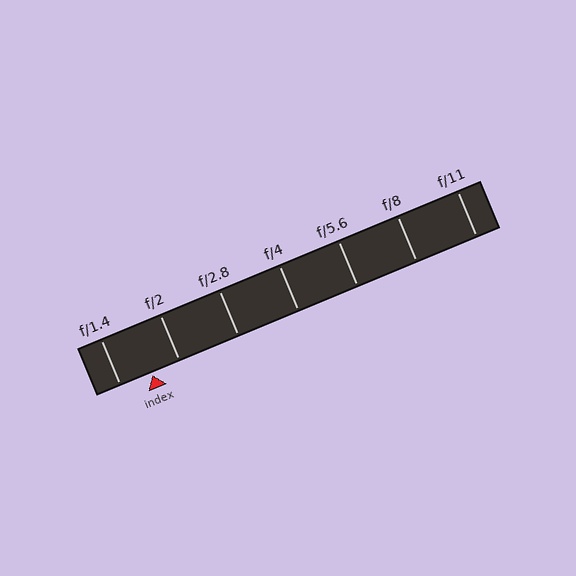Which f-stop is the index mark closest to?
The index mark is closest to f/2.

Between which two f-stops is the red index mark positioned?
The index mark is between f/1.4 and f/2.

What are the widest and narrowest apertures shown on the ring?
The widest aperture shown is f/1.4 and the narrowest is f/11.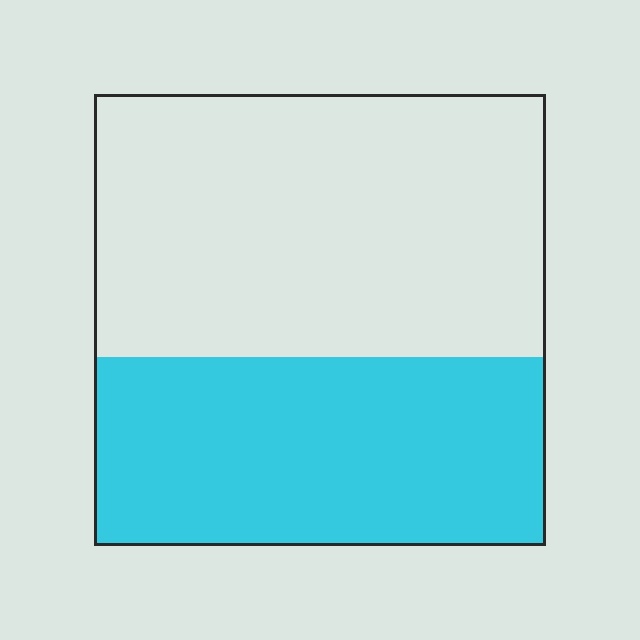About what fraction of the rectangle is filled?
About two fifths (2/5).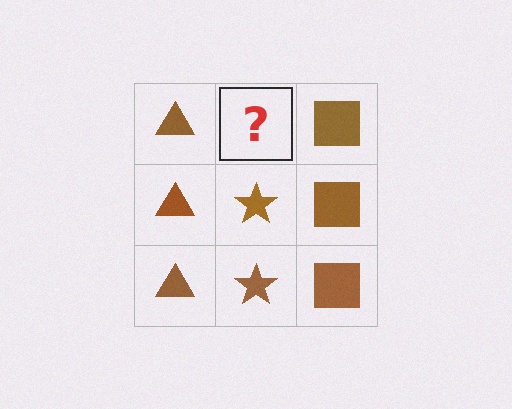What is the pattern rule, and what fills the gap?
The rule is that each column has a consistent shape. The gap should be filled with a brown star.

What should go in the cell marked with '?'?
The missing cell should contain a brown star.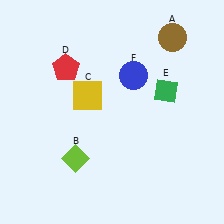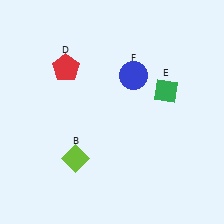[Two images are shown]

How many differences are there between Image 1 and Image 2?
There are 2 differences between the two images.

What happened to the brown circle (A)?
The brown circle (A) was removed in Image 2. It was in the top-right area of Image 1.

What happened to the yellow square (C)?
The yellow square (C) was removed in Image 2. It was in the top-left area of Image 1.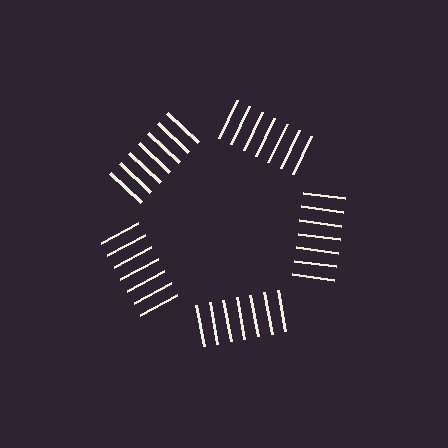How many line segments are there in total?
35 — 7 along each of the 5 edges.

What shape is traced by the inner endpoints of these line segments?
An illusory pentagon — the line segments terminate on its edges but no continuous stroke is drawn.